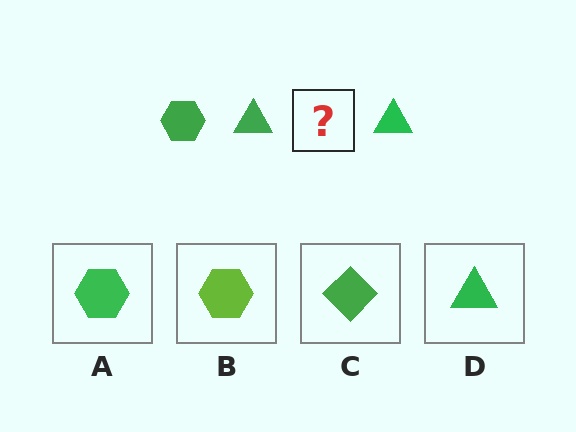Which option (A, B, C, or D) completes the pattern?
A.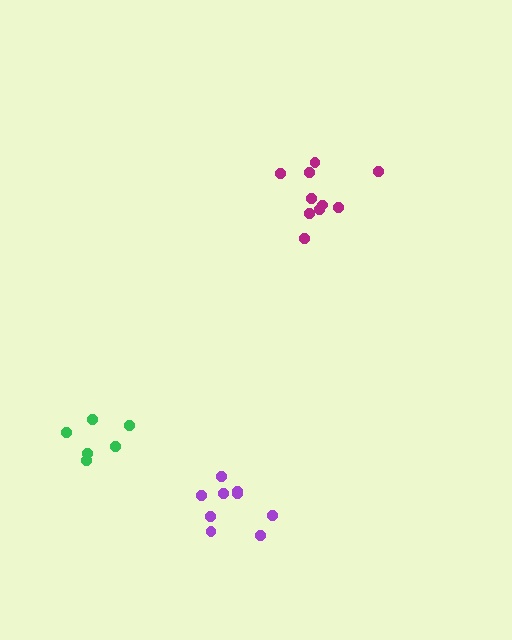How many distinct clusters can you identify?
There are 3 distinct clusters.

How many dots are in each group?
Group 1: 6 dots, Group 2: 9 dots, Group 3: 10 dots (25 total).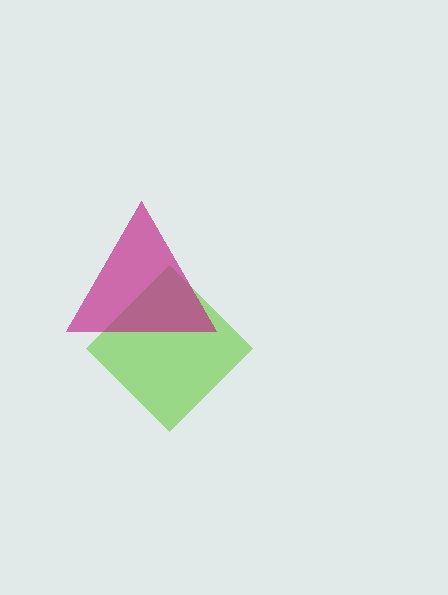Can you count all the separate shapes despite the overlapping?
Yes, there are 2 separate shapes.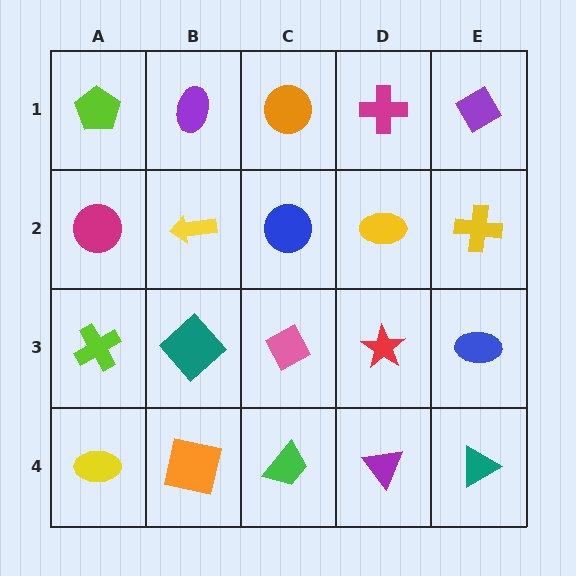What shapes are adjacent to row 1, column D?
A yellow ellipse (row 2, column D), an orange circle (row 1, column C), a purple diamond (row 1, column E).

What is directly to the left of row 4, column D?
A green trapezoid.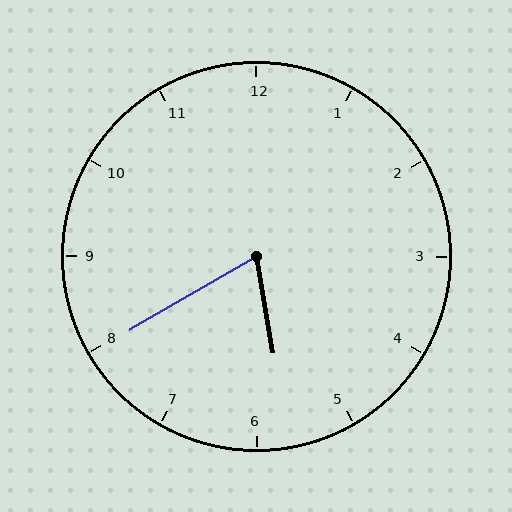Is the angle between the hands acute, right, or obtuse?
It is acute.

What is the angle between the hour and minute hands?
Approximately 70 degrees.